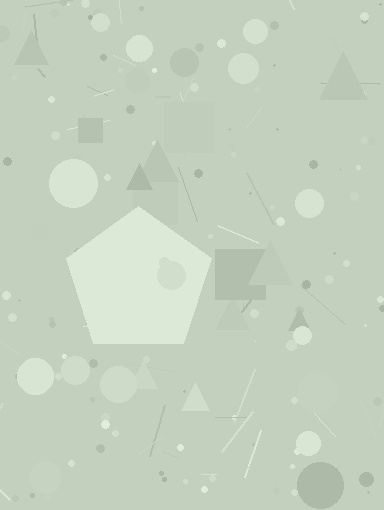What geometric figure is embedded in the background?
A pentagon is embedded in the background.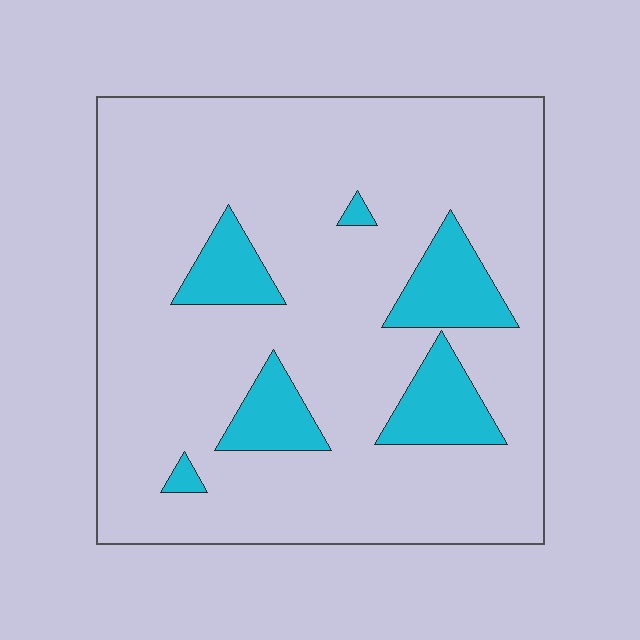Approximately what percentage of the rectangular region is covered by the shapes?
Approximately 15%.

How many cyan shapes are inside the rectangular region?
6.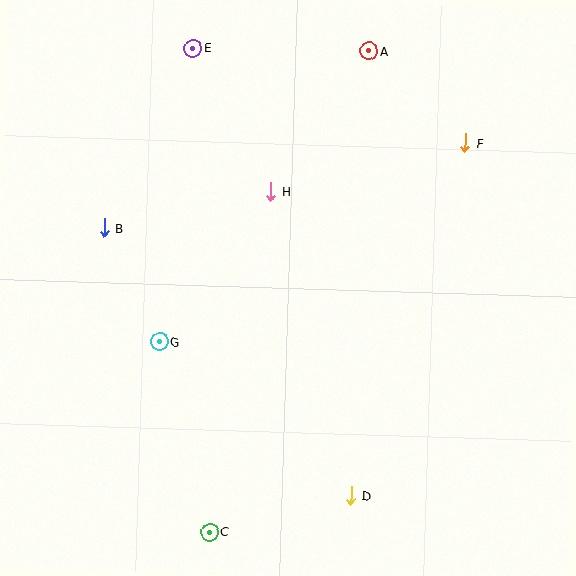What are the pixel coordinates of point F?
Point F is at (465, 143).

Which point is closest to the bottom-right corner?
Point D is closest to the bottom-right corner.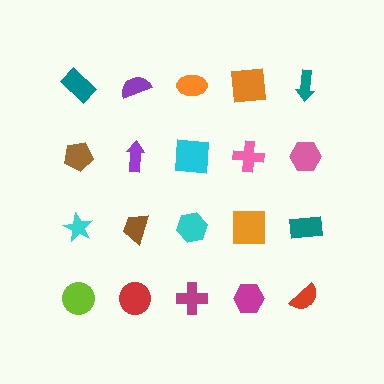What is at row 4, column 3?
A magenta cross.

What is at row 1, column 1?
A teal rectangle.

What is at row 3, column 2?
A brown trapezoid.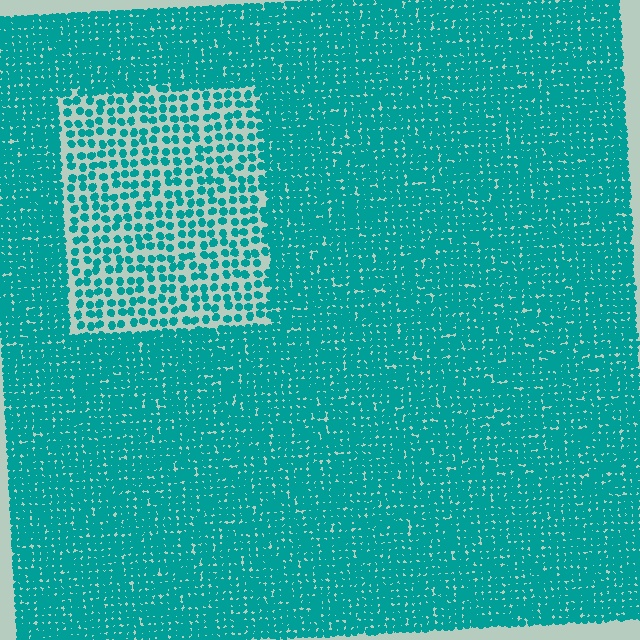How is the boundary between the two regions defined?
The boundary is defined by a change in element density (approximately 2.3x ratio). All elements are the same color, size, and shape.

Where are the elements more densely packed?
The elements are more densely packed outside the rectangle boundary.